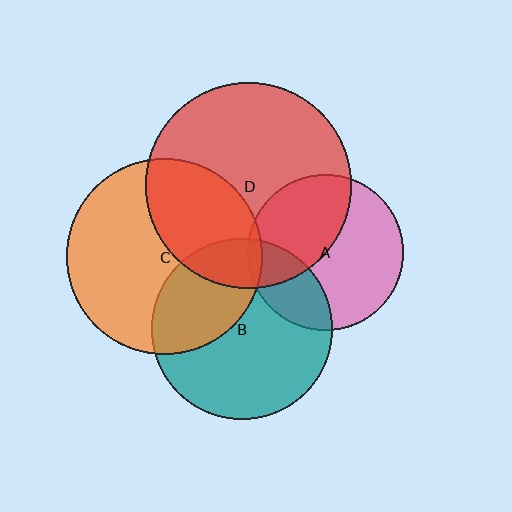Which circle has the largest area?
Circle D (red).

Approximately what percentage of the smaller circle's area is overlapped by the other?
Approximately 15%.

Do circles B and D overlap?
Yes.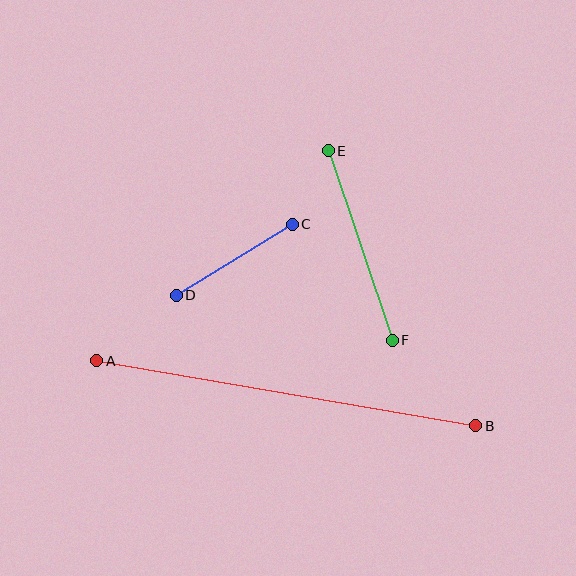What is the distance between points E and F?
The distance is approximately 200 pixels.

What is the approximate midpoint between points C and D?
The midpoint is at approximately (234, 260) pixels.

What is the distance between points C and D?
The distance is approximately 136 pixels.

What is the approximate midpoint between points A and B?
The midpoint is at approximately (286, 393) pixels.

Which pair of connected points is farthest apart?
Points A and B are farthest apart.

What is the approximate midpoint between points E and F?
The midpoint is at approximately (360, 246) pixels.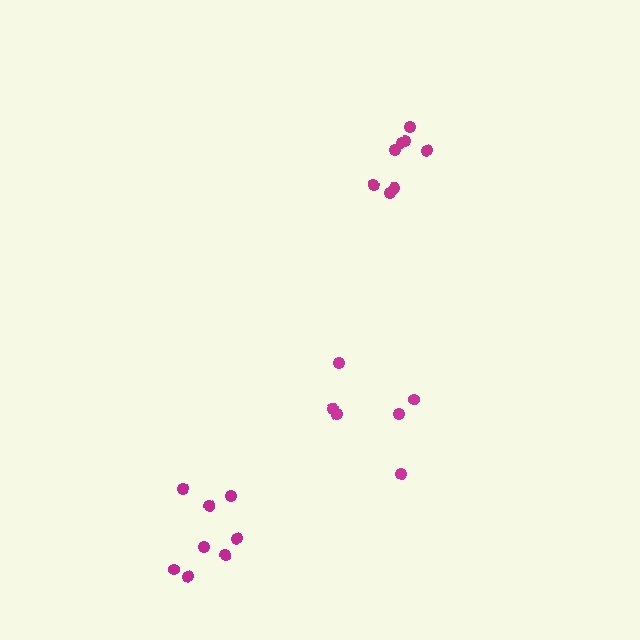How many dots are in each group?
Group 1: 6 dots, Group 2: 8 dots, Group 3: 8 dots (22 total).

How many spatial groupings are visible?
There are 3 spatial groupings.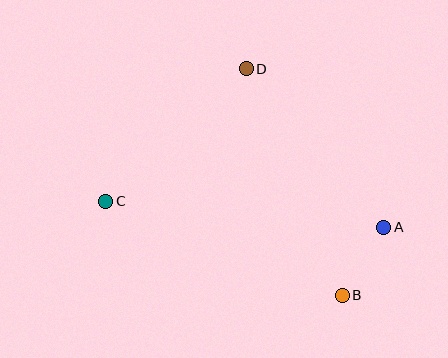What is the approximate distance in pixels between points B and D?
The distance between B and D is approximately 246 pixels.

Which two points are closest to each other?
Points A and B are closest to each other.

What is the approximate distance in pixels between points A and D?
The distance between A and D is approximately 210 pixels.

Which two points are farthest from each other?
Points A and C are farthest from each other.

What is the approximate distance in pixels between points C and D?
The distance between C and D is approximately 193 pixels.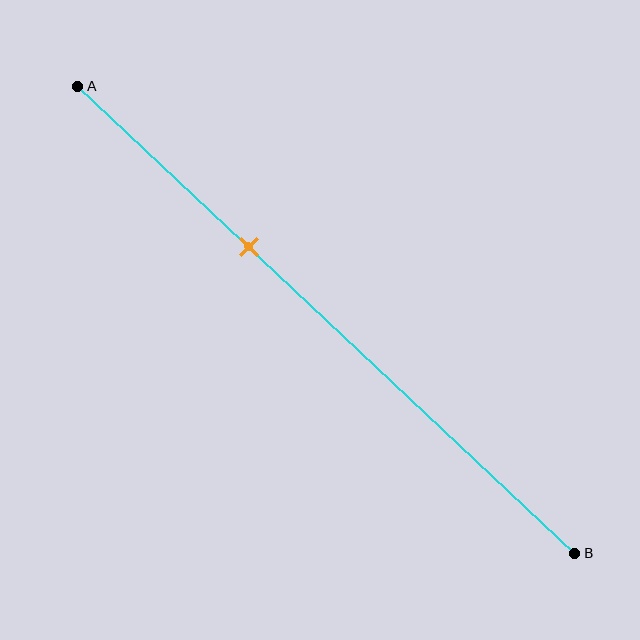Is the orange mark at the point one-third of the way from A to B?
Yes, the mark is approximately at the one-third point.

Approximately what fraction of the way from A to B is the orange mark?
The orange mark is approximately 35% of the way from A to B.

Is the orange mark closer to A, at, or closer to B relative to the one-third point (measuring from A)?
The orange mark is approximately at the one-third point of segment AB.